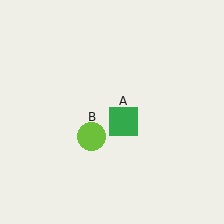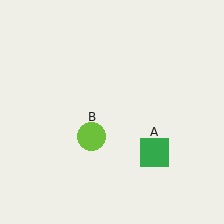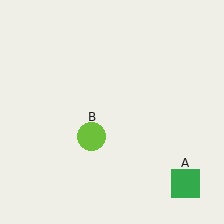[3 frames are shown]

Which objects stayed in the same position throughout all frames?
Lime circle (object B) remained stationary.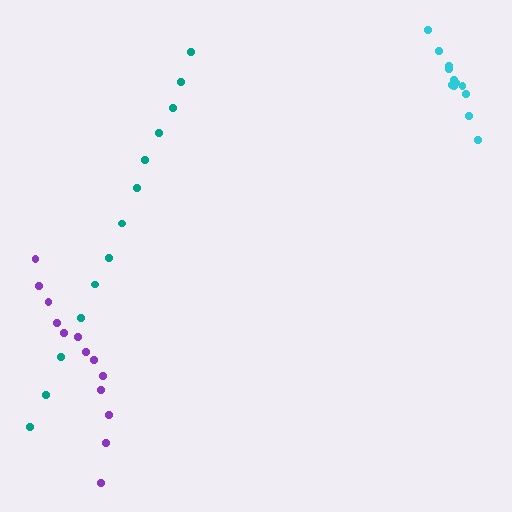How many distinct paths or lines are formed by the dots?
There are 3 distinct paths.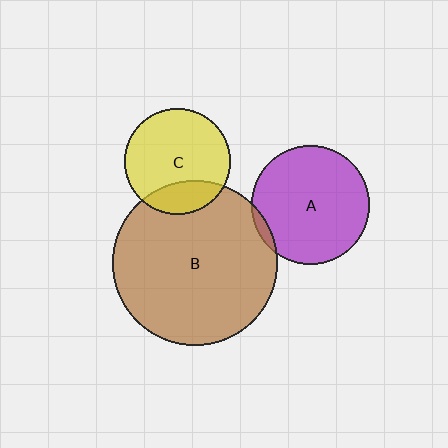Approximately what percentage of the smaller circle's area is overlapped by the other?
Approximately 20%.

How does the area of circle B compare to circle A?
Approximately 1.9 times.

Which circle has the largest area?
Circle B (brown).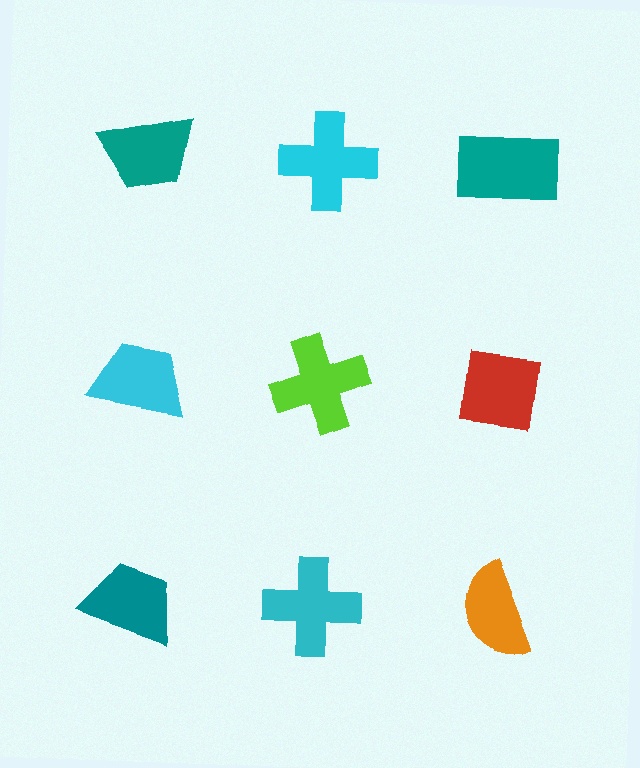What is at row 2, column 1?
A cyan trapezoid.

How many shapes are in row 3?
3 shapes.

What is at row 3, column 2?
A cyan cross.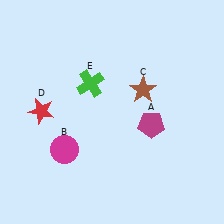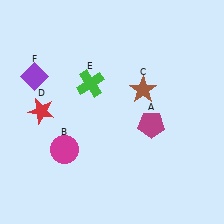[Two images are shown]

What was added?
A purple diamond (F) was added in Image 2.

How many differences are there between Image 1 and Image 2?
There is 1 difference between the two images.